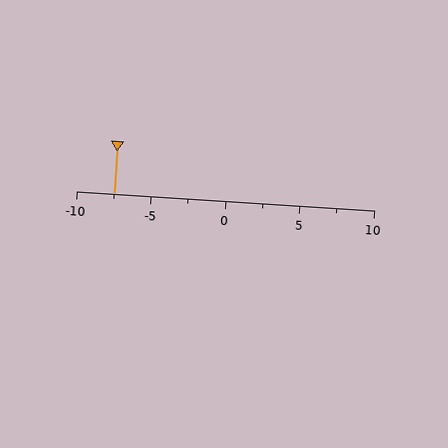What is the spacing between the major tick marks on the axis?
The major ticks are spaced 5 apart.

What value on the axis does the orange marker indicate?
The marker indicates approximately -7.5.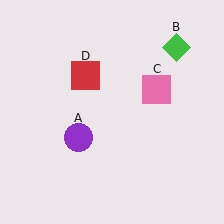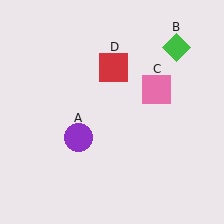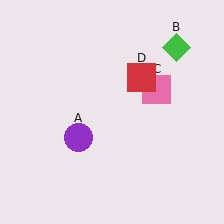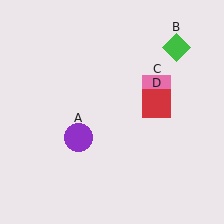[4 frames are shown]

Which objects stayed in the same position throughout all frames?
Purple circle (object A) and green diamond (object B) and pink square (object C) remained stationary.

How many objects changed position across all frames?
1 object changed position: red square (object D).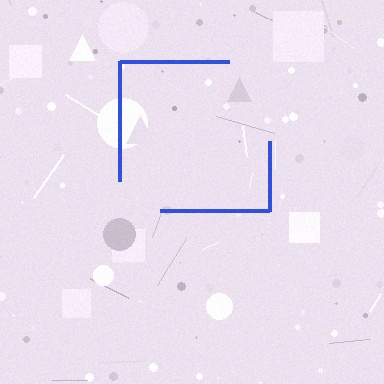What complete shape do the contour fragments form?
The contour fragments form a square.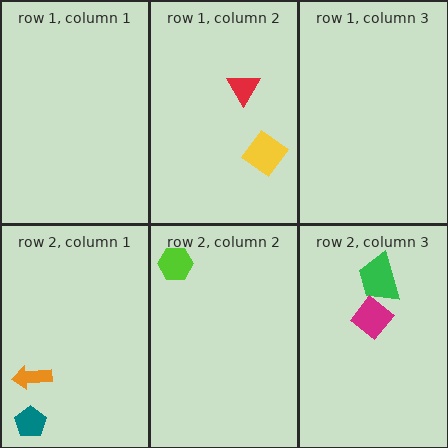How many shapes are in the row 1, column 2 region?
2.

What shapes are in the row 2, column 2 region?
The lime hexagon.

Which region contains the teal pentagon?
The row 2, column 1 region.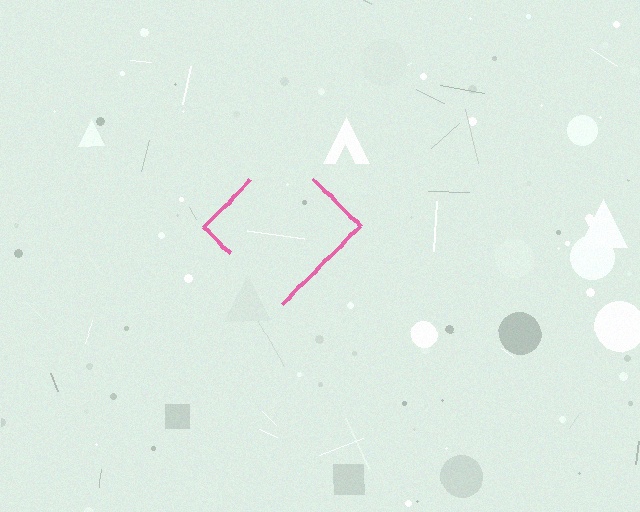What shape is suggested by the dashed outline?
The dashed outline suggests a diamond.